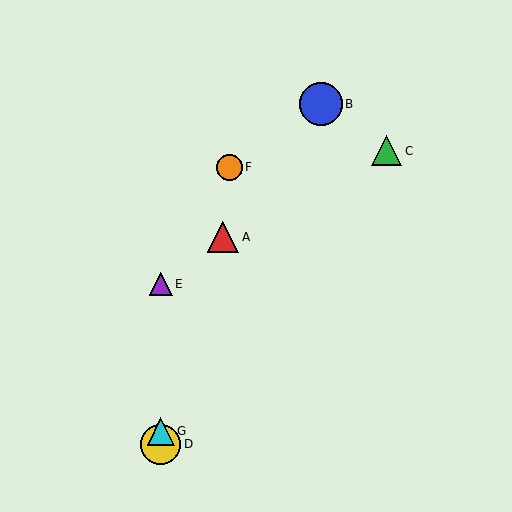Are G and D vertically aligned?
Yes, both are at x≈161.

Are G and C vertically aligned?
No, G is at x≈161 and C is at x≈386.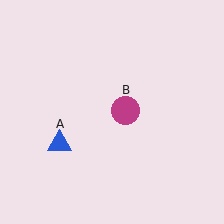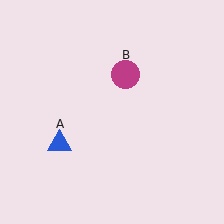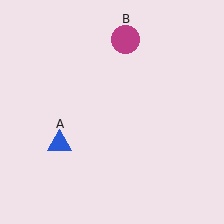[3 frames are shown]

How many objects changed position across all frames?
1 object changed position: magenta circle (object B).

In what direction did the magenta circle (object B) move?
The magenta circle (object B) moved up.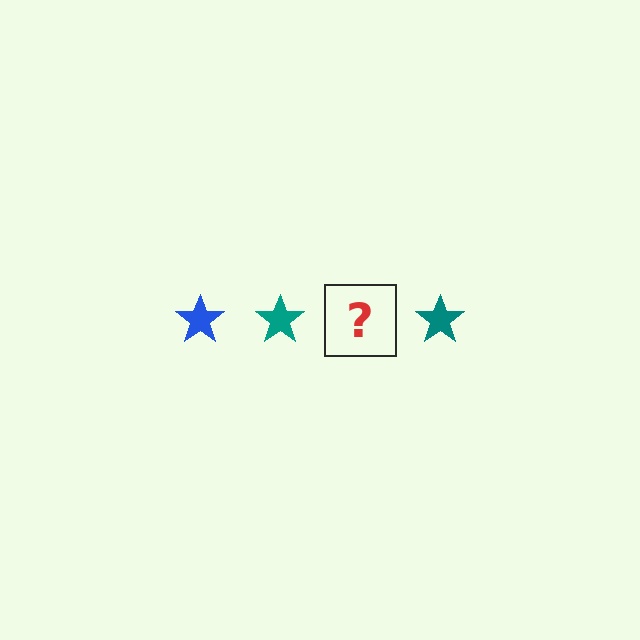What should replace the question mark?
The question mark should be replaced with a blue star.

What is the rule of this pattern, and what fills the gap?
The rule is that the pattern cycles through blue, teal stars. The gap should be filled with a blue star.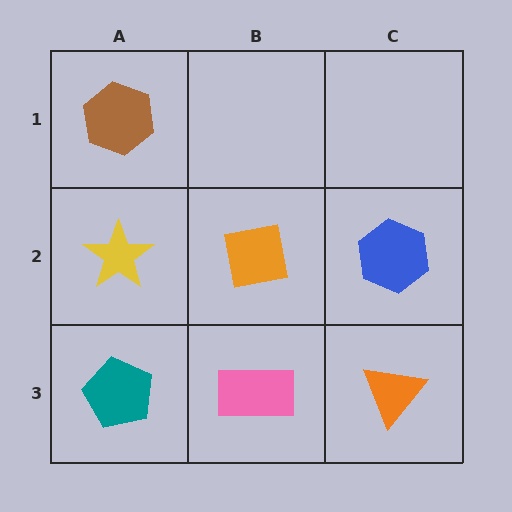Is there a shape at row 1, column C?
No, that cell is empty.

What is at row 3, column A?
A teal pentagon.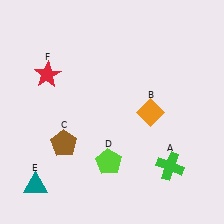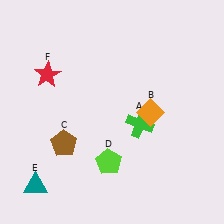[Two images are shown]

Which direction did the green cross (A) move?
The green cross (A) moved up.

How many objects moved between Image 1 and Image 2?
1 object moved between the two images.